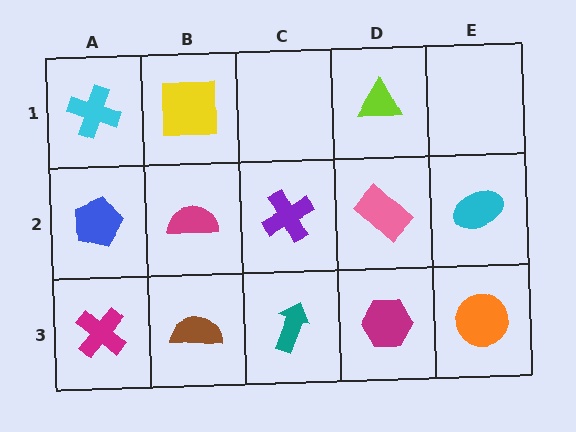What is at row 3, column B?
A brown semicircle.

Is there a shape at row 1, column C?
No, that cell is empty.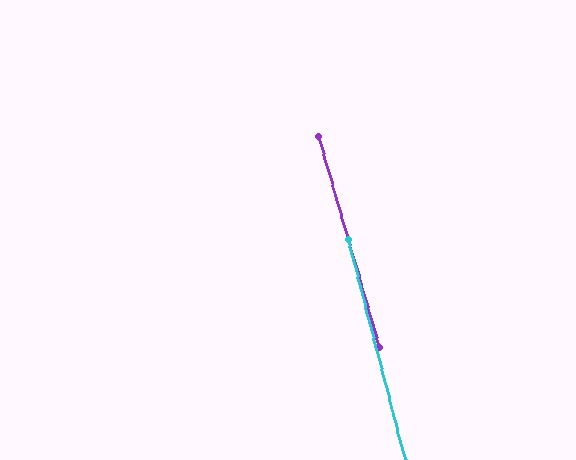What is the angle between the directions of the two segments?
Approximately 2 degrees.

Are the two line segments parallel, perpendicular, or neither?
Parallel — their directions differ by only 1.8°.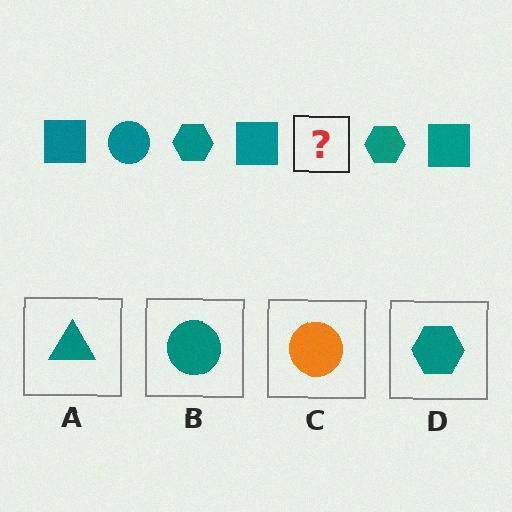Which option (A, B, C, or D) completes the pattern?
B.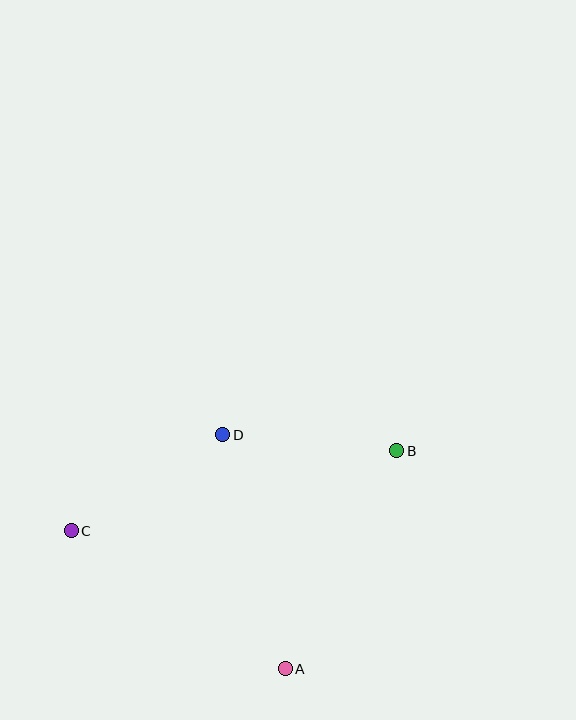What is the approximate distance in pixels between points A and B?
The distance between A and B is approximately 245 pixels.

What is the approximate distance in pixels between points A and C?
The distance between A and C is approximately 255 pixels.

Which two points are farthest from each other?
Points B and C are farthest from each other.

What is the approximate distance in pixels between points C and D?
The distance between C and D is approximately 179 pixels.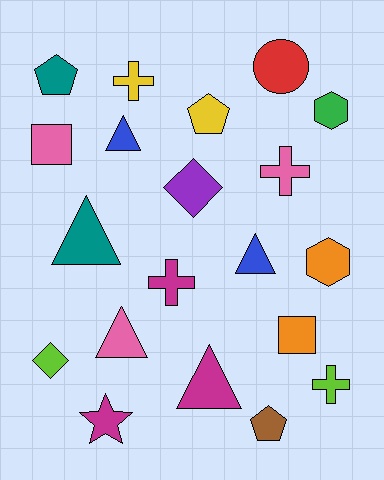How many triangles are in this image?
There are 5 triangles.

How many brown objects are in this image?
There is 1 brown object.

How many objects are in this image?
There are 20 objects.